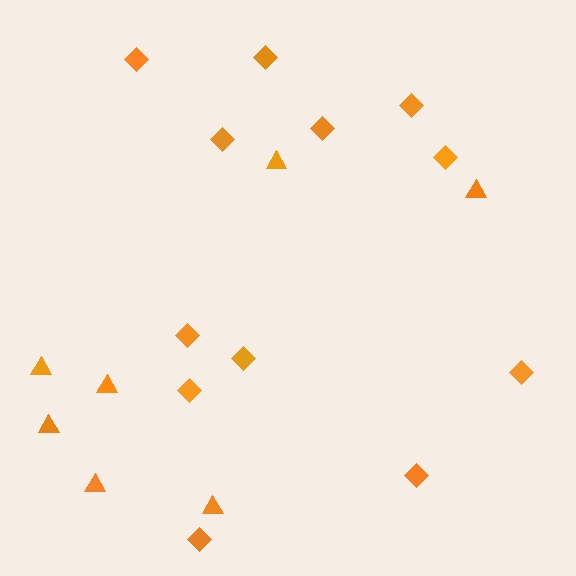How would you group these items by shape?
There are 2 groups: one group of diamonds (12) and one group of triangles (7).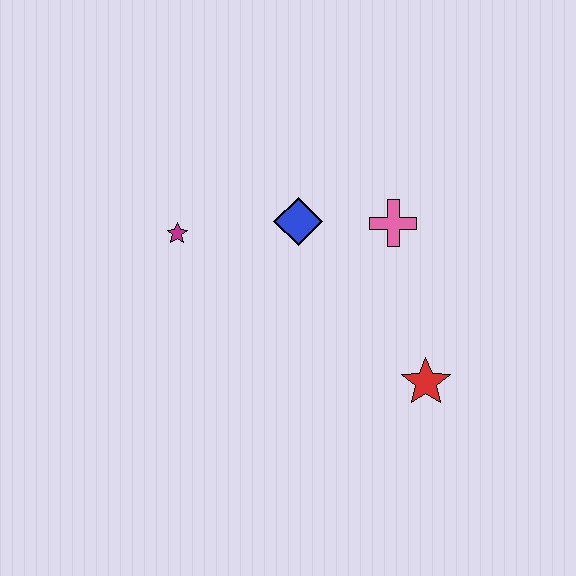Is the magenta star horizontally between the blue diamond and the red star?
No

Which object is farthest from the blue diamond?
The red star is farthest from the blue diamond.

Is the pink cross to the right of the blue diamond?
Yes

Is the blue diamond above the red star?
Yes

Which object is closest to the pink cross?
The blue diamond is closest to the pink cross.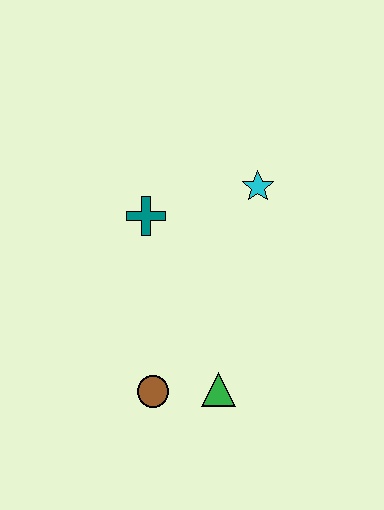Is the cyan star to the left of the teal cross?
No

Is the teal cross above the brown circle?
Yes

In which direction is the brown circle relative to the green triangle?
The brown circle is to the left of the green triangle.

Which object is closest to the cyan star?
The teal cross is closest to the cyan star.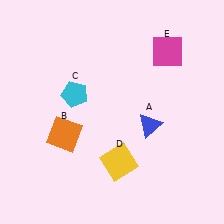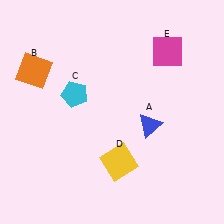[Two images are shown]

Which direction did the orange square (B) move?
The orange square (B) moved up.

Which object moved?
The orange square (B) moved up.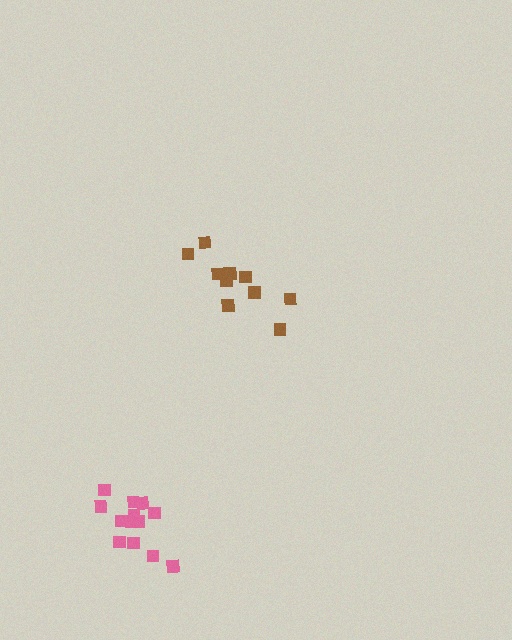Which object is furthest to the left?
The pink cluster is leftmost.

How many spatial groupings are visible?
There are 2 spatial groupings.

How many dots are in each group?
Group 1: 14 dots, Group 2: 10 dots (24 total).